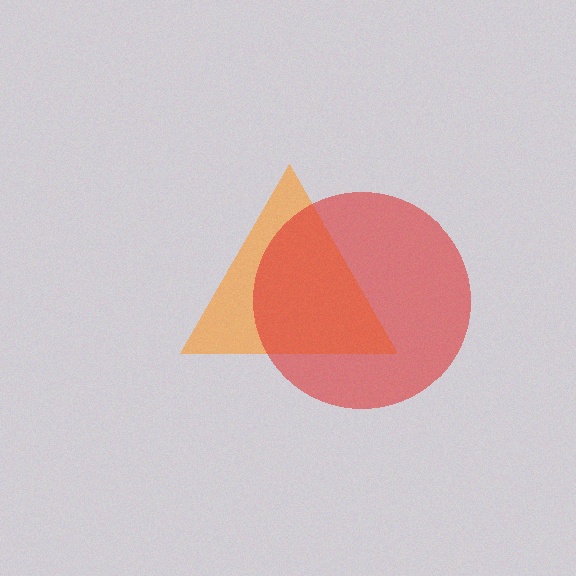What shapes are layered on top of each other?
The layered shapes are: an orange triangle, a red circle.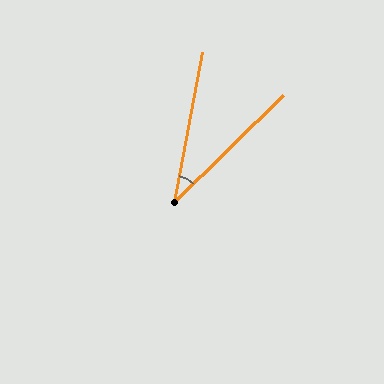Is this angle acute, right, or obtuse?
It is acute.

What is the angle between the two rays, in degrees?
Approximately 35 degrees.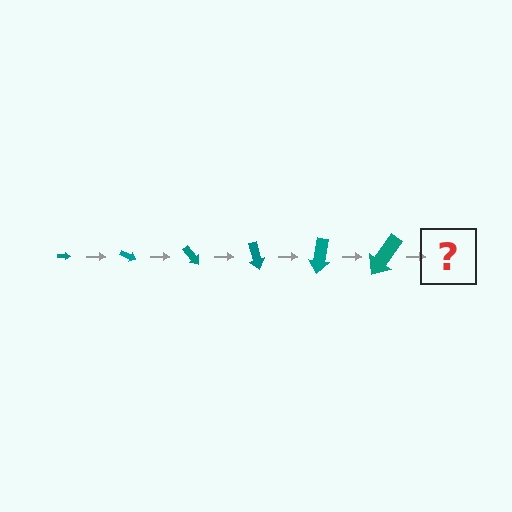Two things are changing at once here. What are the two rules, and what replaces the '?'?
The two rules are that the arrow grows larger each step and it rotates 25 degrees each step. The '?' should be an arrow, larger than the previous one and rotated 150 degrees from the start.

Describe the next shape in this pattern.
It should be an arrow, larger than the previous one and rotated 150 degrees from the start.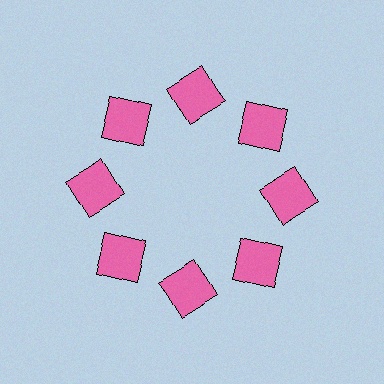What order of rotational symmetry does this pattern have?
This pattern has 8-fold rotational symmetry.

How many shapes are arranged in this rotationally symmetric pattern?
There are 8 shapes, arranged in 8 groups of 1.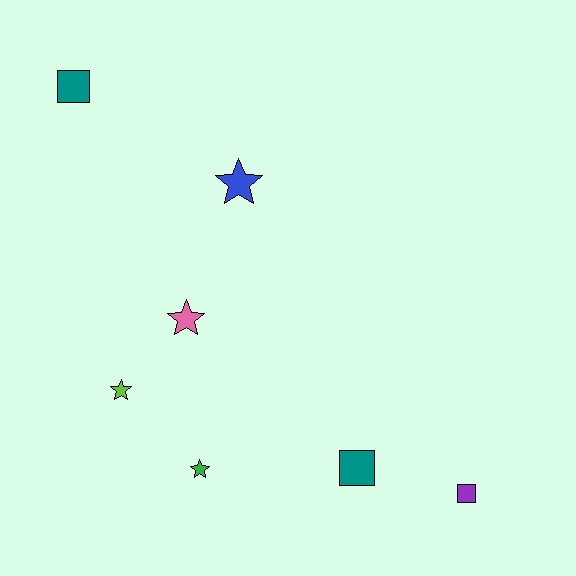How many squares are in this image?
There are 3 squares.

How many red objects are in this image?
There are no red objects.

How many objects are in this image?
There are 7 objects.